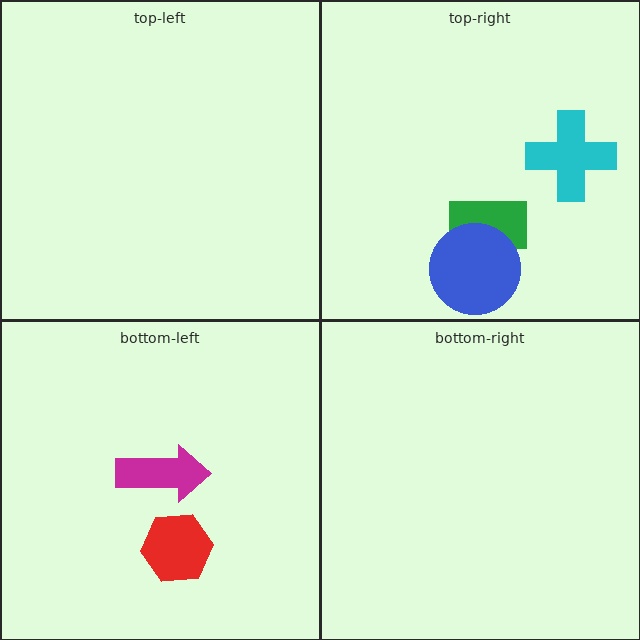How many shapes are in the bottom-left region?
2.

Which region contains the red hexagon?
The bottom-left region.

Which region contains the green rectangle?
The top-right region.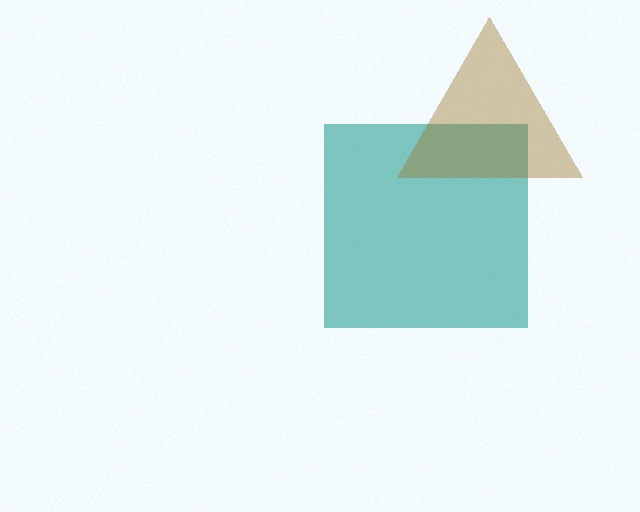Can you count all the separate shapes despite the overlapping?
Yes, there are 2 separate shapes.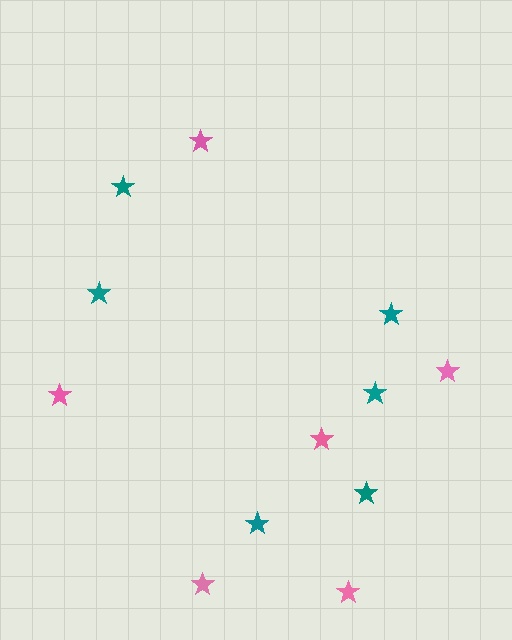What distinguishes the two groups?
There are 2 groups: one group of pink stars (6) and one group of teal stars (6).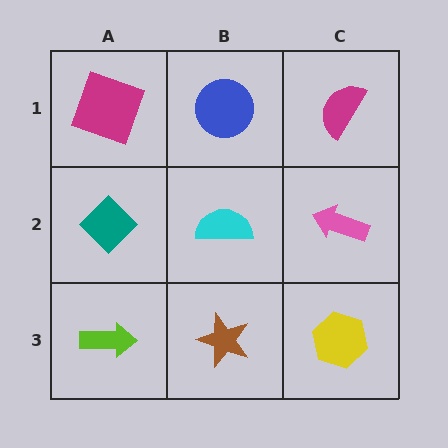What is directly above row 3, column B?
A cyan semicircle.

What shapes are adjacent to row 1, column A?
A teal diamond (row 2, column A), a blue circle (row 1, column B).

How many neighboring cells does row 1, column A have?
2.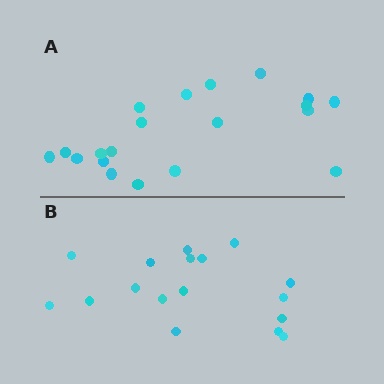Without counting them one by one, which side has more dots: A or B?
Region A (the top region) has more dots.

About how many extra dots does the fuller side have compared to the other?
Region A has just a few more — roughly 2 or 3 more dots than region B.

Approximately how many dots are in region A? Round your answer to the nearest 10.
About 20 dots.